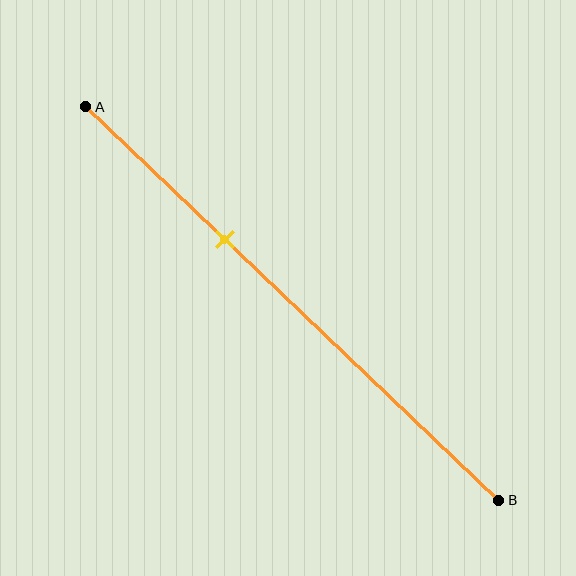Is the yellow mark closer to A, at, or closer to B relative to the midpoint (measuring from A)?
The yellow mark is closer to point A than the midpoint of segment AB.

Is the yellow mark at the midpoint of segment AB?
No, the mark is at about 35% from A, not at the 50% midpoint.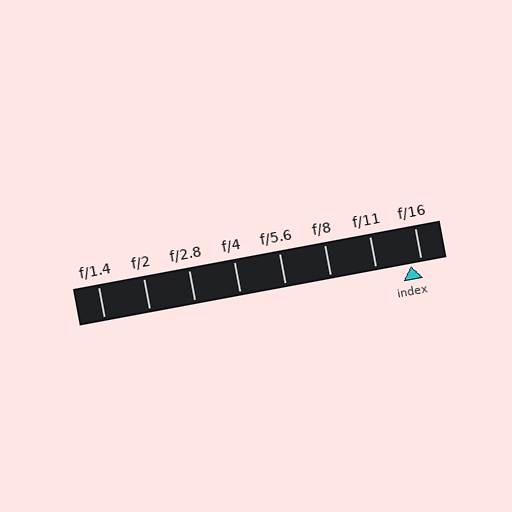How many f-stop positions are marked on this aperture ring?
There are 8 f-stop positions marked.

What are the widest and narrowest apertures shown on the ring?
The widest aperture shown is f/1.4 and the narrowest is f/16.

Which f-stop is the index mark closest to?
The index mark is closest to f/16.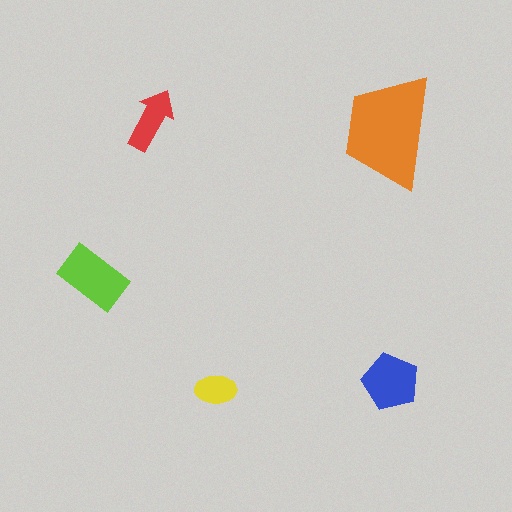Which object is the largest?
The orange trapezoid.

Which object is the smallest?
The yellow ellipse.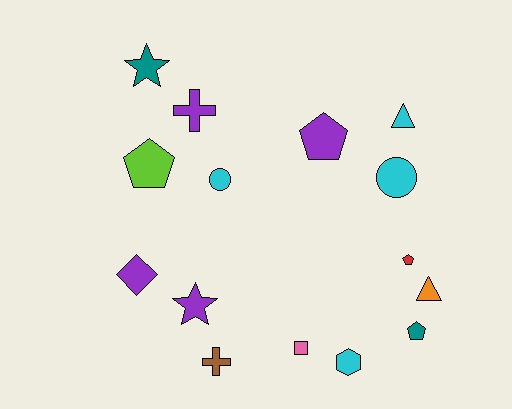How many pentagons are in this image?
There are 4 pentagons.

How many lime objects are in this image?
There is 1 lime object.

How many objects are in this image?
There are 15 objects.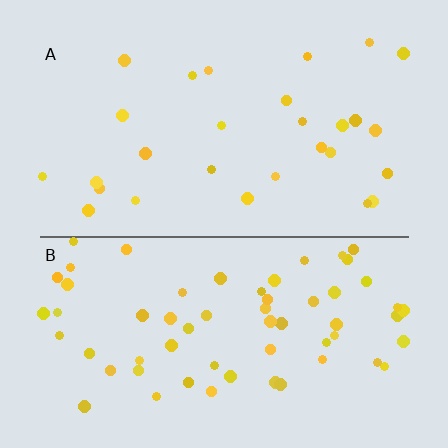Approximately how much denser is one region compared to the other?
Approximately 2.2× — region B over region A.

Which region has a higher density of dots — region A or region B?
B (the bottom).